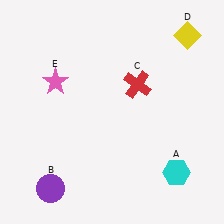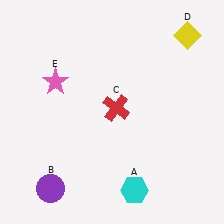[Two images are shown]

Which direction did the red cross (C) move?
The red cross (C) moved down.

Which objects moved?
The objects that moved are: the cyan hexagon (A), the red cross (C).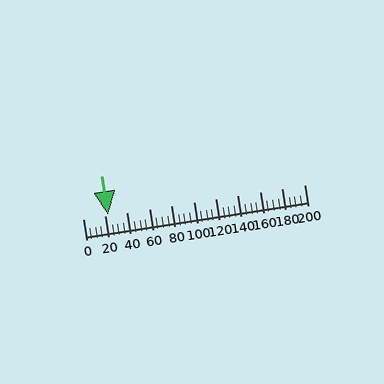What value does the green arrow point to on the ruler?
The green arrow points to approximately 23.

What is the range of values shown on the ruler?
The ruler shows values from 0 to 200.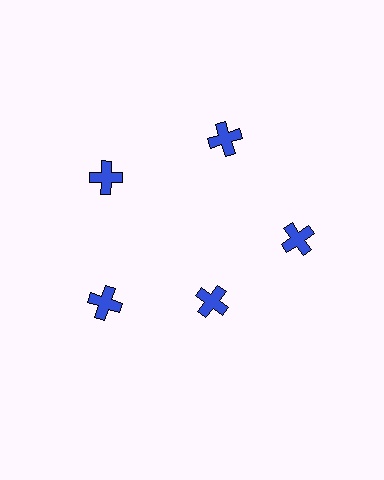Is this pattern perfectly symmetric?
No. The 5 blue crosses are arranged in a ring, but one element near the 5 o'clock position is pulled inward toward the center, breaking the 5-fold rotational symmetry.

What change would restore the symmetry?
The symmetry would be restored by moving it outward, back onto the ring so that all 5 crosses sit at equal angles and equal distance from the center.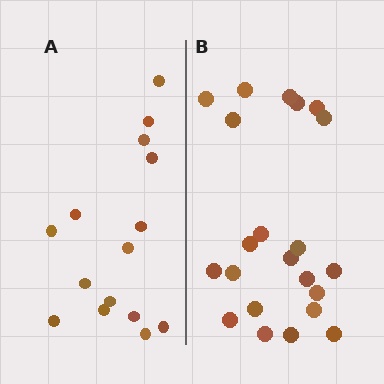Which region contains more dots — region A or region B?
Region B (the right region) has more dots.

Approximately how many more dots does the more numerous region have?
Region B has roughly 8 or so more dots than region A.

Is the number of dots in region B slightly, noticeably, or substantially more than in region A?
Region B has substantially more. The ratio is roughly 1.5 to 1.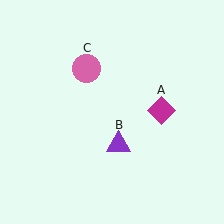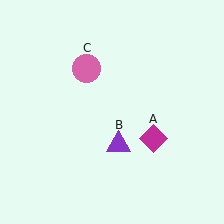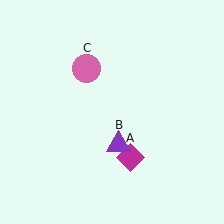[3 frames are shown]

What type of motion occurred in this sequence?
The magenta diamond (object A) rotated clockwise around the center of the scene.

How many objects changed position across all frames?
1 object changed position: magenta diamond (object A).